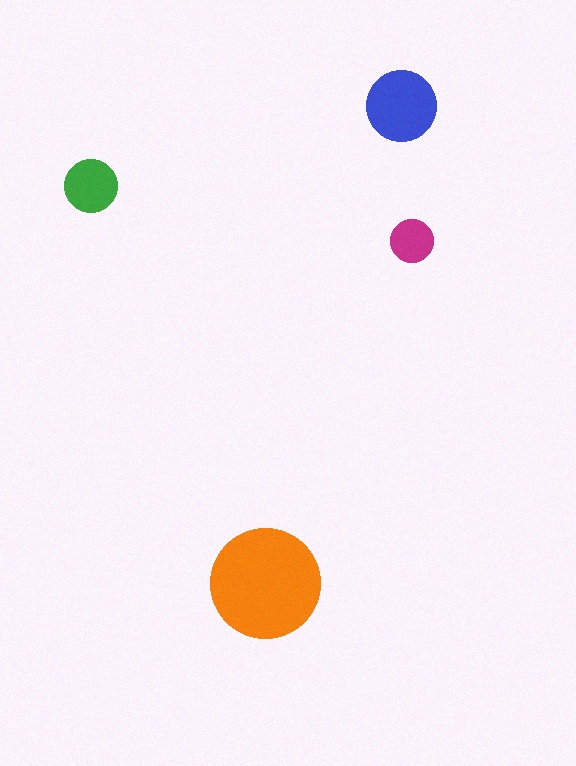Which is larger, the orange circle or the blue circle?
The orange one.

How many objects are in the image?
There are 4 objects in the image.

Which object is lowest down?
The orange circle is bottommost.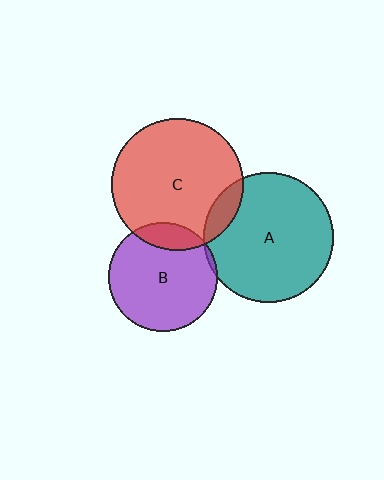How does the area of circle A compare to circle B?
Approximately 1.4 times.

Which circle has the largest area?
Circle C (red).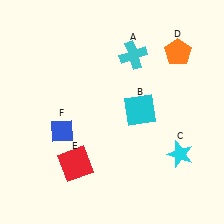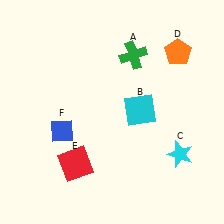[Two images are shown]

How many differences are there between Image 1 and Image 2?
There is 1 difference between the two images.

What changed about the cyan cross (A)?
In Image 1, A is cyan. In Image 2, it changed to green.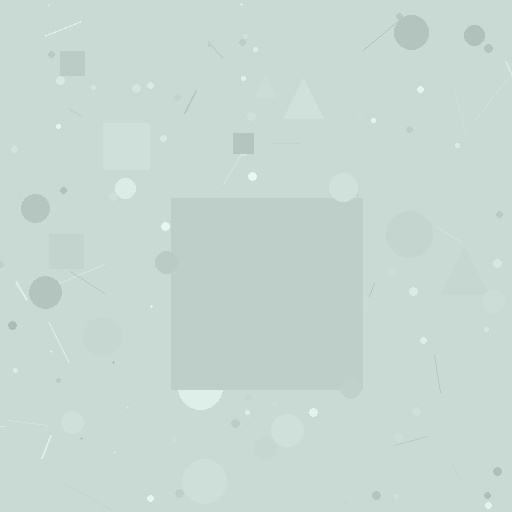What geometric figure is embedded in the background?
A square is embedded in the background.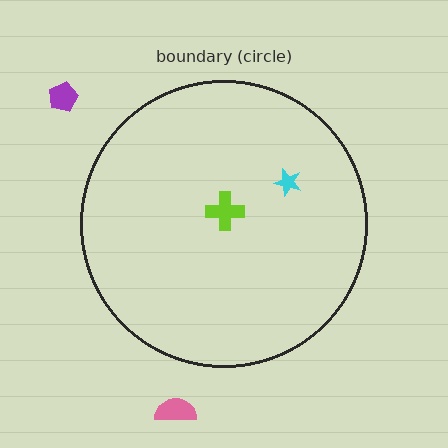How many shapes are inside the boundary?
2 inside, 2 outside.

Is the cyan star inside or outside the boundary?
Inside.